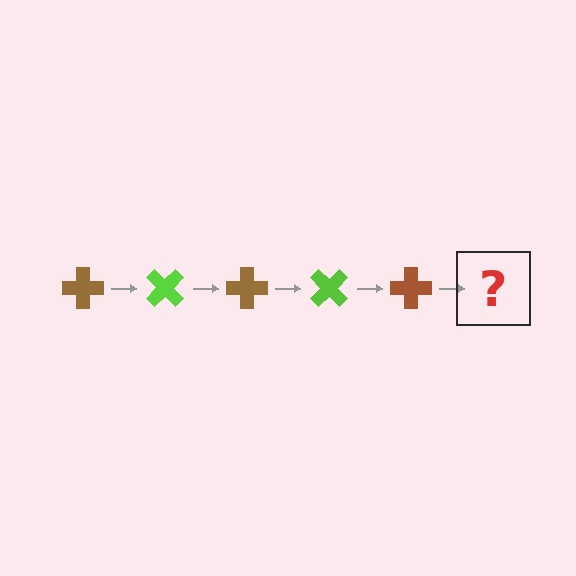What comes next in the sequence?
The next element should be a lime cross, rotated 225 degrees from the start.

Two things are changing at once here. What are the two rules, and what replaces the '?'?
The two rules are that it rotates 45 degrees each step and the color cycles through brown and lime. The '?' should be a lime cross, rotated 225 degrees from the start.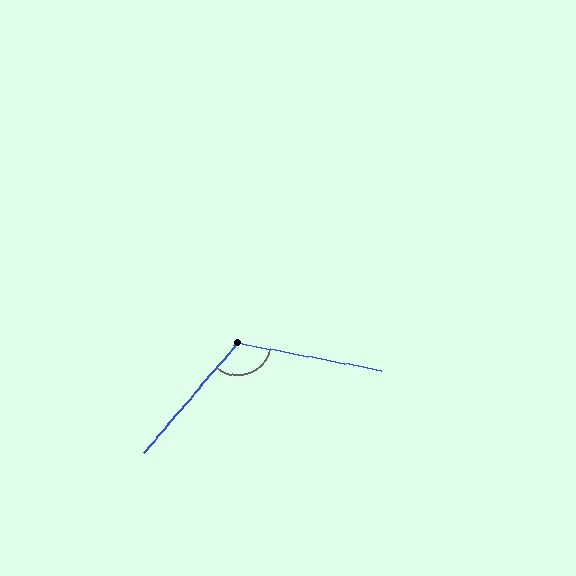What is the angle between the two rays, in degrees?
Approximately 120 degrees.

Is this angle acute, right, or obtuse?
It is obtuse.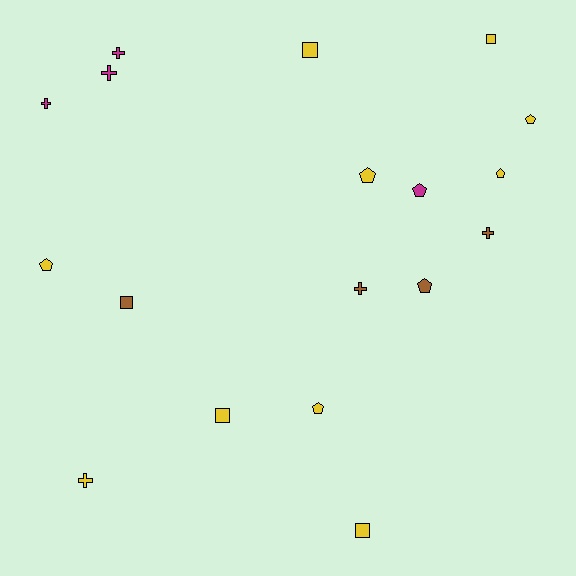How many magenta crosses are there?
There are 3 magenta crosses.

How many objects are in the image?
There are 18 objects.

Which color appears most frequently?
Yellow, with 10 objects.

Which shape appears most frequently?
Pentagon, with 7 objects.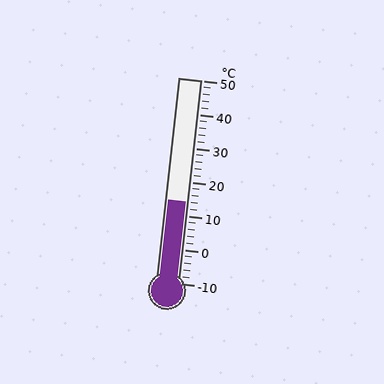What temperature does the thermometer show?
The thermometer shows approximately 14°C.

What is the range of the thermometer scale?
The thermometer scale ranges from -10°C to 50°C.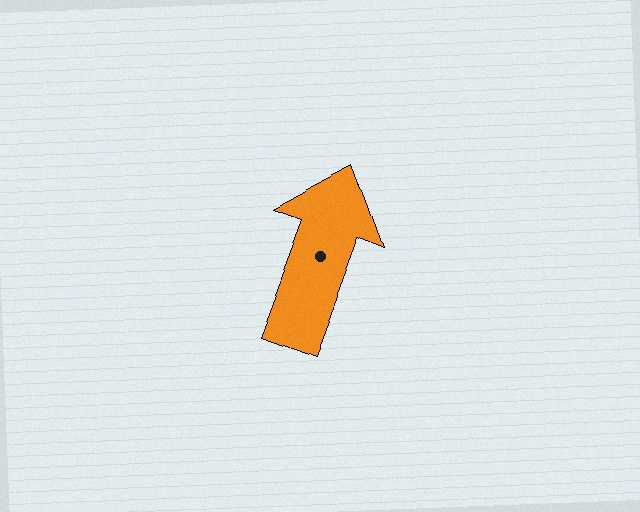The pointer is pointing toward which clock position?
Roughly 1 o'clock.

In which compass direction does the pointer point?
North.